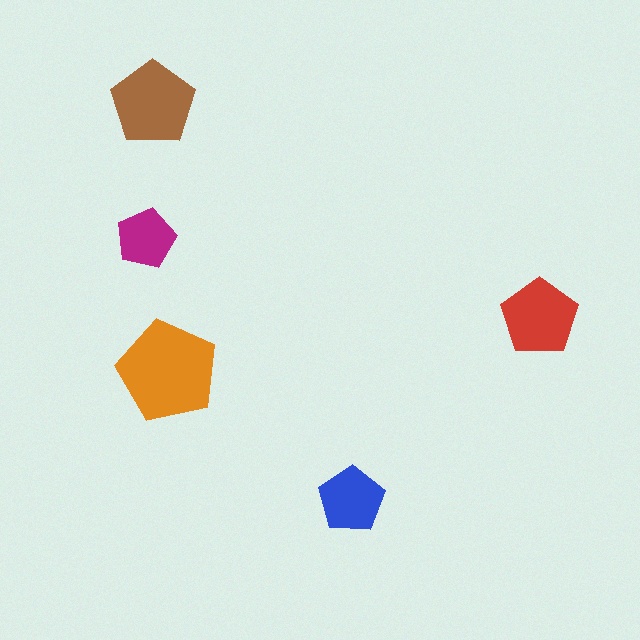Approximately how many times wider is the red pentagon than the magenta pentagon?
About 1.5 times wider.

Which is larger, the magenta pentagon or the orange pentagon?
The orange one.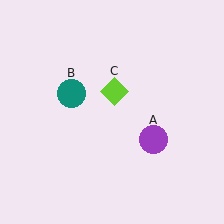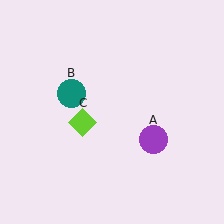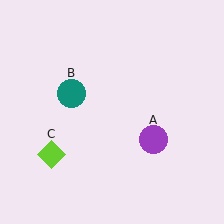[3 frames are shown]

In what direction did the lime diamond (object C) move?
The lime diamond (object C) moved down and to the left.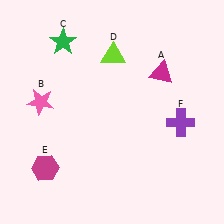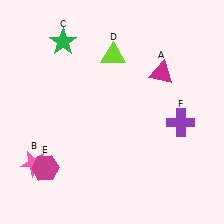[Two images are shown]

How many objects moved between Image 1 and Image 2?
1 object moved between the two images.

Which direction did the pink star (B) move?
The pink star (B) moved down.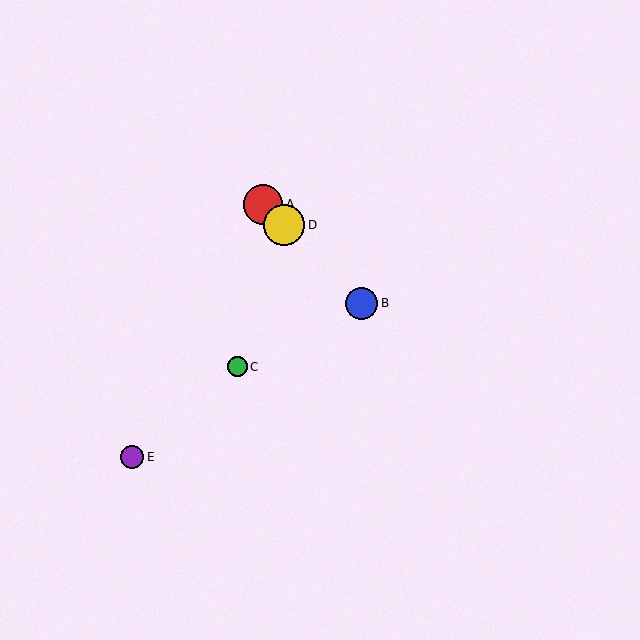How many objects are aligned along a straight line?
3 objects (A, B, D) are aligned along a straight line.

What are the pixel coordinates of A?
Object A is at (263, 204).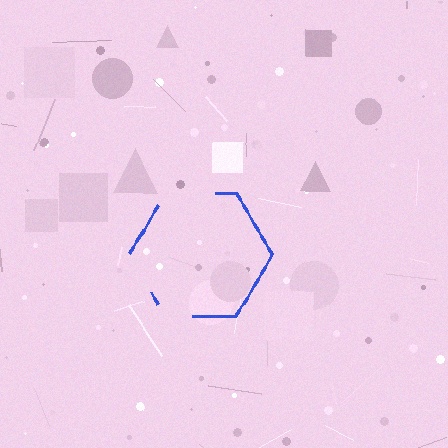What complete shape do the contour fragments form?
The contour fragments form a hexagon.